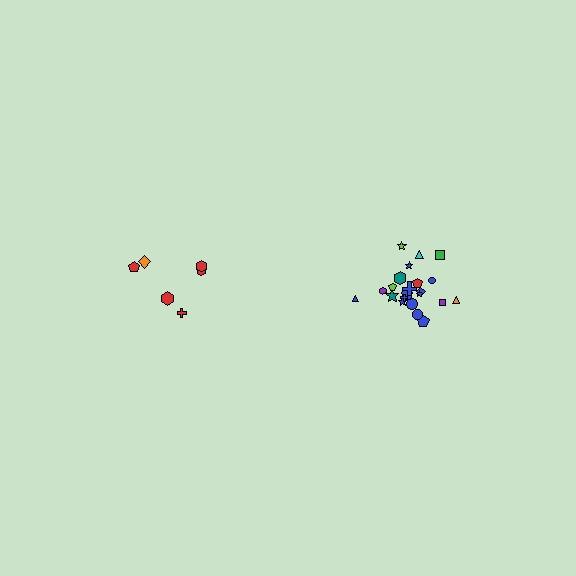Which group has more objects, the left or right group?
The right group.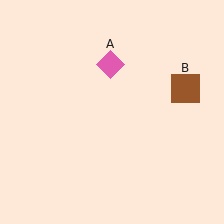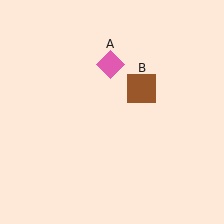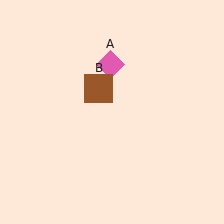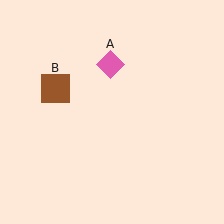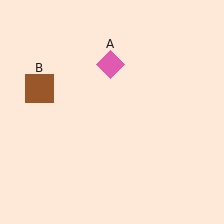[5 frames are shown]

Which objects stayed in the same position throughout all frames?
Pink diamond (object A) remained stationary.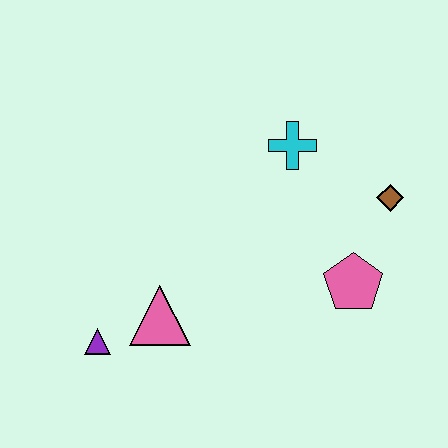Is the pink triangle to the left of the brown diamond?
Yes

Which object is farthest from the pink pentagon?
The purple triangle is farthest from the pink pentagon.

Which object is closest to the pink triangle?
The purple triangle is closest to the pink triangle.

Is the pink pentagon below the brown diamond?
Yes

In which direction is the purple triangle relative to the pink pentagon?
The purple triangle is to the left of the pink pentagon.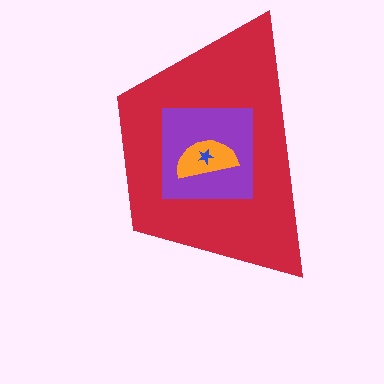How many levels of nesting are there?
4.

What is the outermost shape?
The red trapezoid.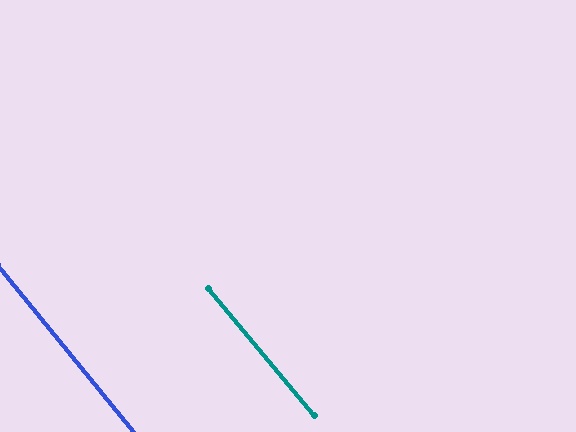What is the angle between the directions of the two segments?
Approximately 0 degrees.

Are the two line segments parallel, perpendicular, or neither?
Parallel — their directions differ by only 0.4°.